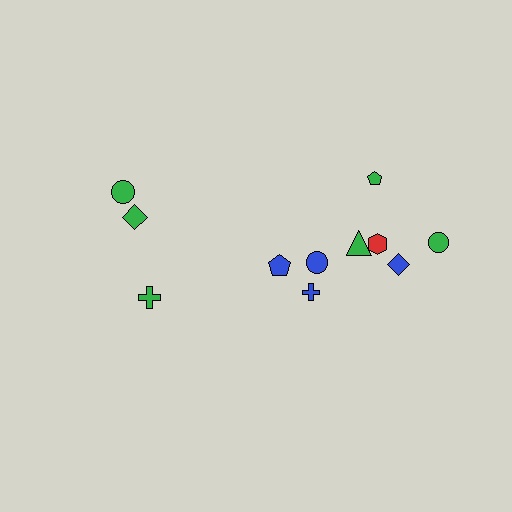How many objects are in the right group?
There are 8 objects.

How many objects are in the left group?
There are 3 objects.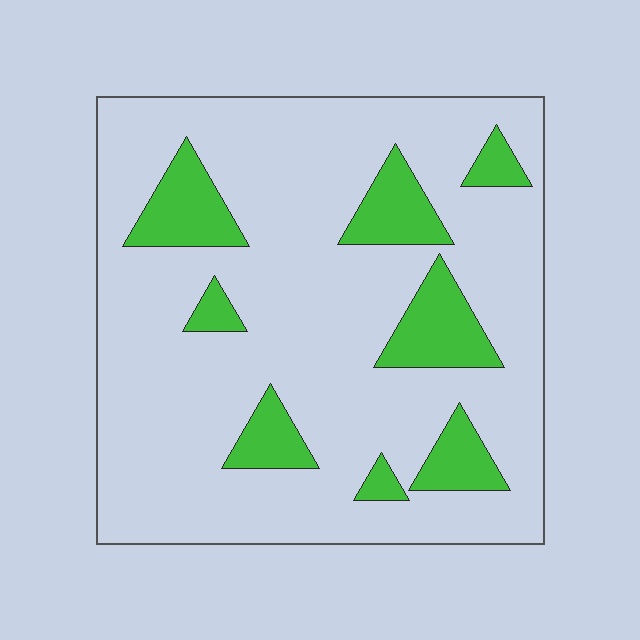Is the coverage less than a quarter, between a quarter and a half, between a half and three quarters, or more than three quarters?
Less than a quarter.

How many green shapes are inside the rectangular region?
8.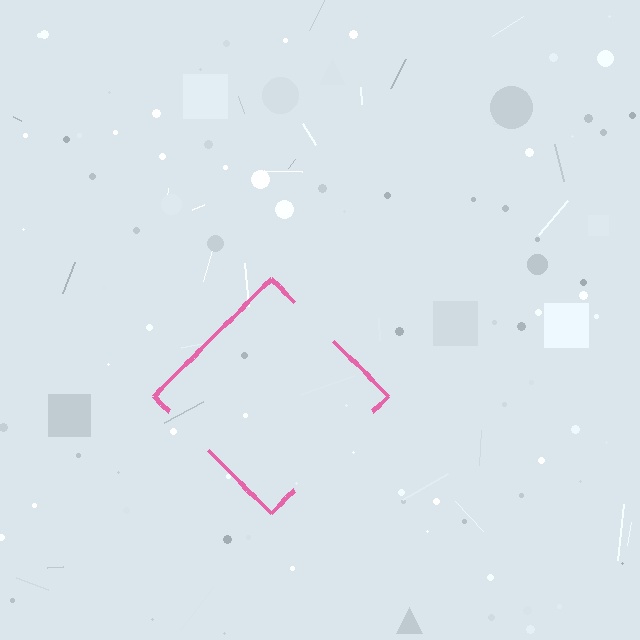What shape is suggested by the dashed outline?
The dashed outline suggests a diamond.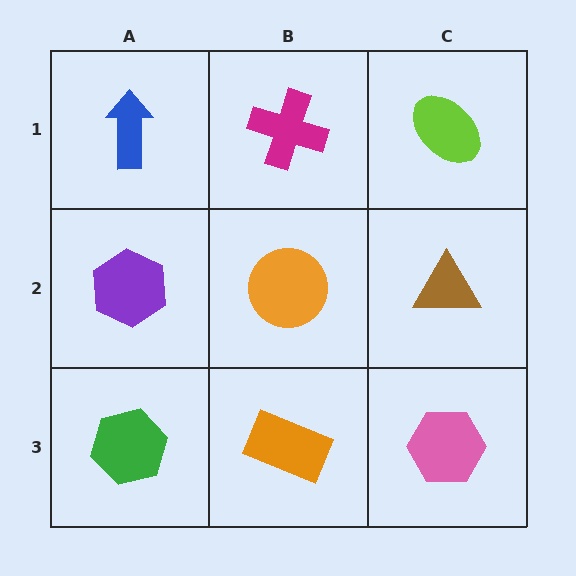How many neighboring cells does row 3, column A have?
2.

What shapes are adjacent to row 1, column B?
An orange circle (row 2, column B), a blue arrow (row 1, column A), a lime ellipse (row 1, column C).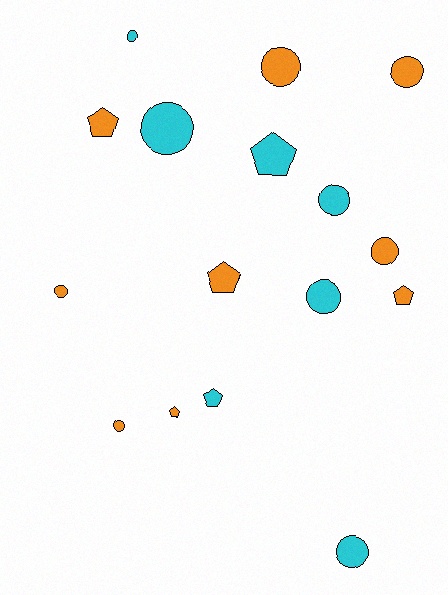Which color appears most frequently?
Orange, with 9 objects.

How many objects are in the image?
There are 16 objects.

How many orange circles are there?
There are 5 orange circles.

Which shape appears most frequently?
Circle, with 10 objects.